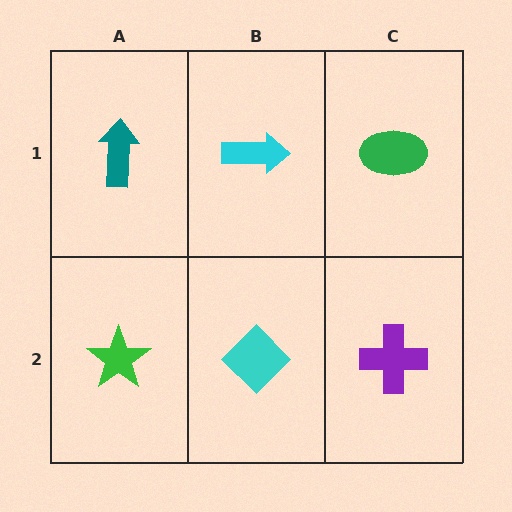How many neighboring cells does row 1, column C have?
2.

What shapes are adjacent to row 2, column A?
A teal arrow (row 1, column A), a cyan diamond (row 2, column B).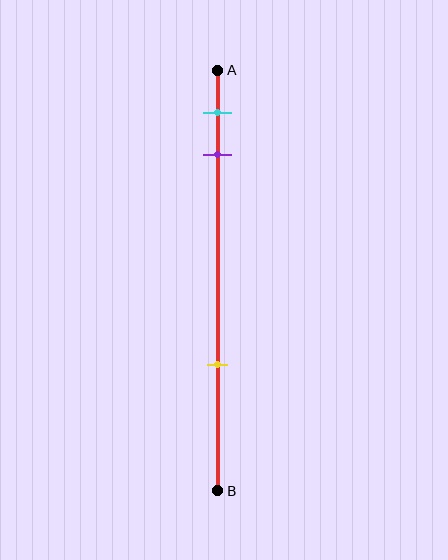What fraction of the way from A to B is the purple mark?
The purple mark is approximately 20% (0.2) of the way from A to B.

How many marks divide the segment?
There are 3 marks dividing the segment.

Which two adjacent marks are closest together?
The cyan and purple marks are the closest adjacent pair.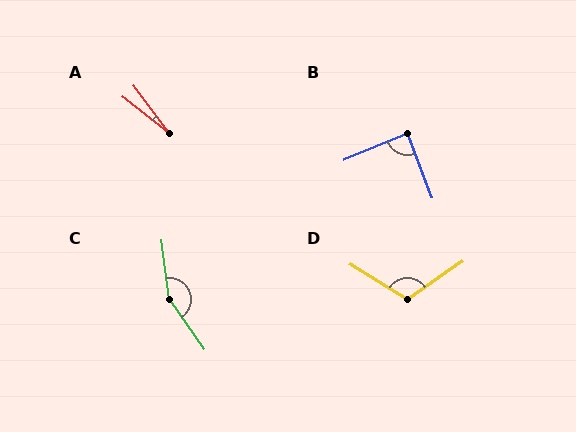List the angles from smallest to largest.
A (15°), B (88°), D (113°), C (152°).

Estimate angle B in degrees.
Approximately 88 degrees.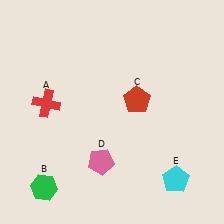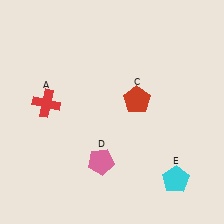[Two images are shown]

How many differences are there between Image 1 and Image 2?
There is 1 difference between the two images.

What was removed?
The green hexagon (B) was removed in Image 2.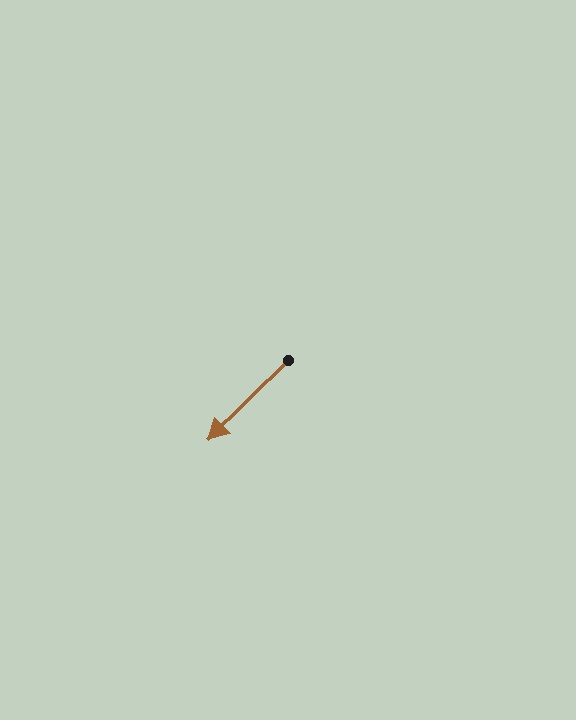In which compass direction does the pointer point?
Southwest.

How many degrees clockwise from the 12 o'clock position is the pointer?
Approximately 225 degrees.